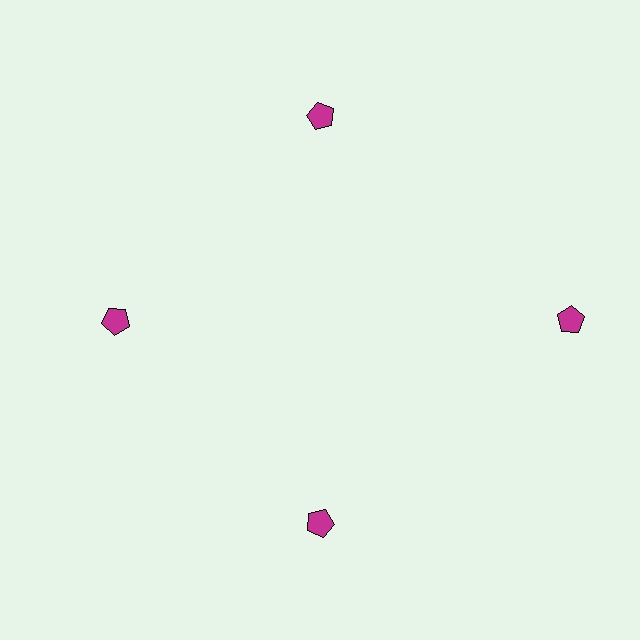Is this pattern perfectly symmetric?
No. The 4 magenta pentagons are arranged in a ring, but one element near the 3 o'clock position is pushed outward from the center, breaking the 4-fold rotational symmetry.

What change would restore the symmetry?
The symmetry would be restored by moving it inward, back onto the ring so that all 4 pentagons sit at equal angles and equal distance from the center.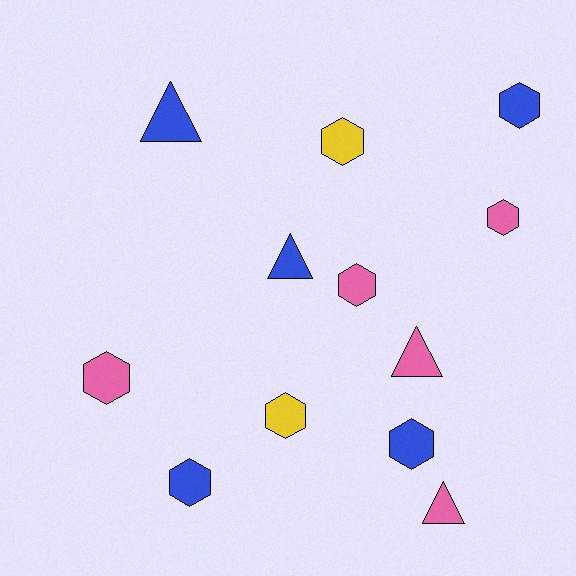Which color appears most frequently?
Pink, with 5 objects.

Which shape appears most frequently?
Hexagon, with 8 objects.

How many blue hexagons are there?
There are 3 blue hexagons.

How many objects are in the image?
There are 12 objects.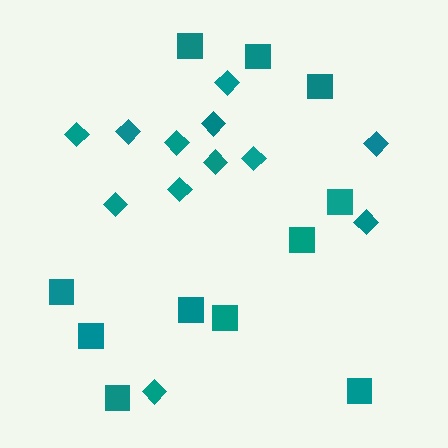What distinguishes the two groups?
There are 2 groups: one group of squares (11) and one group of diamonds (12).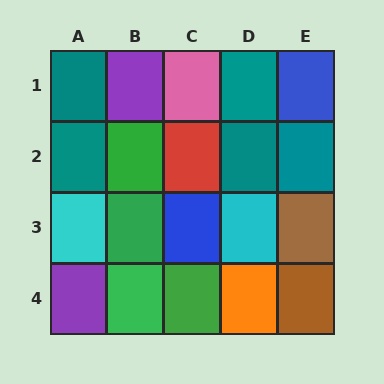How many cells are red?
1 cell is red.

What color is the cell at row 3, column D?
Cyan.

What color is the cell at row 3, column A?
Cyan.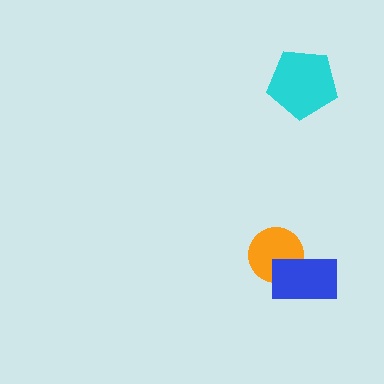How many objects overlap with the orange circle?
1 object overlaps with the orange circle.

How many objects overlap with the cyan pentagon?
0 objects overlap with the cyan pentagon.